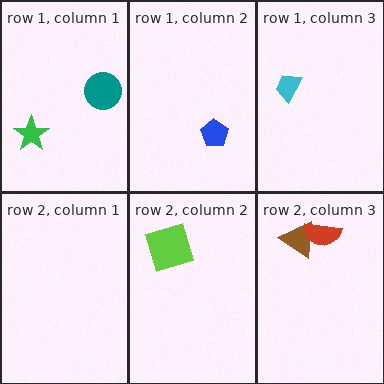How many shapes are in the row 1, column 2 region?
1.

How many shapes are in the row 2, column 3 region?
2.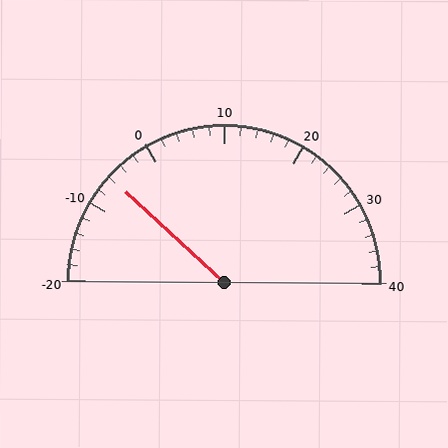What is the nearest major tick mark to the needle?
The nearest major tick mark is -10.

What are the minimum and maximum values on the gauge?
The gauge ranges from -20 to 40.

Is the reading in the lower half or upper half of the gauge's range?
The reading is in the lower half of the range (-20 to 40).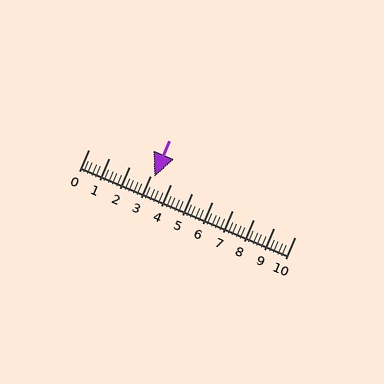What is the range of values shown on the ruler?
The ruler shows values from 0 to 10.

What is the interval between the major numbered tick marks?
The major tick marks are spaced 1 units apart.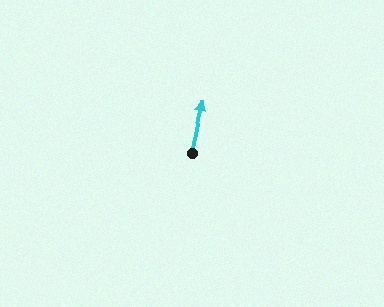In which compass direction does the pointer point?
North.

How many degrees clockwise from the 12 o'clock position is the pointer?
Approximately 12 degrees.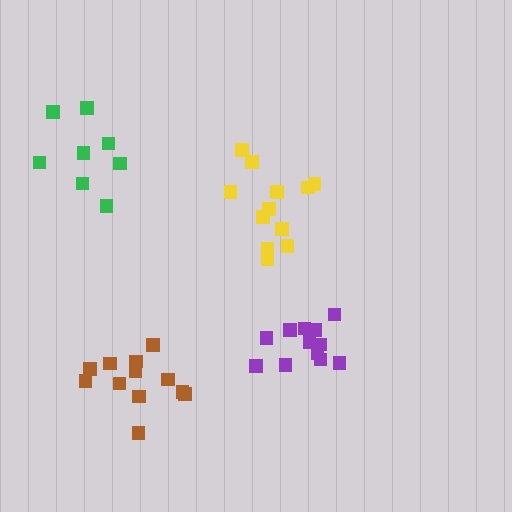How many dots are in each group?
Group 1: 12 dots, Group 2: 8 dots, Group 3: 12 dots, Group 4: 12 dots (44 total).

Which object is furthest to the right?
The purple cluster is rightmost.